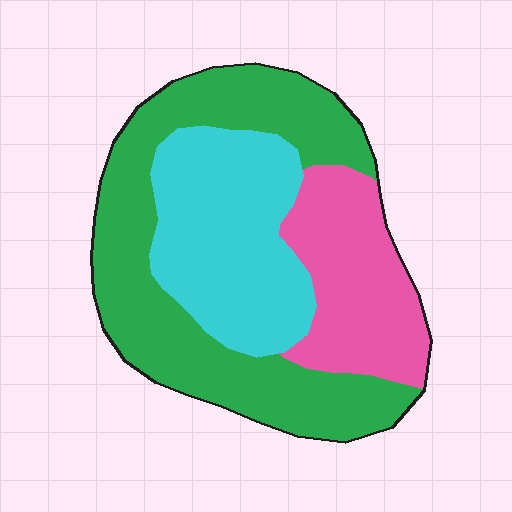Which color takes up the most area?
Green, at roughly 45%.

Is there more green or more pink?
Green.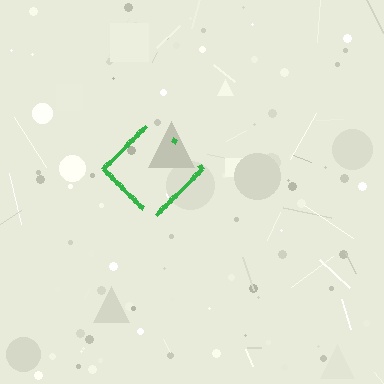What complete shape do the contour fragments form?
The contour fragments form a diamond.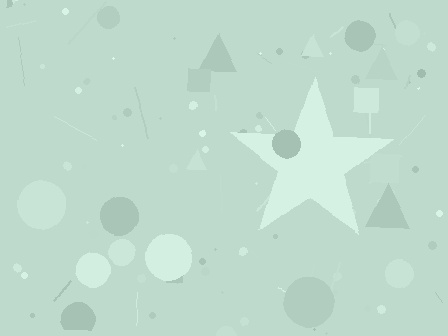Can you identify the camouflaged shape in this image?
The camouflaged shape is a star.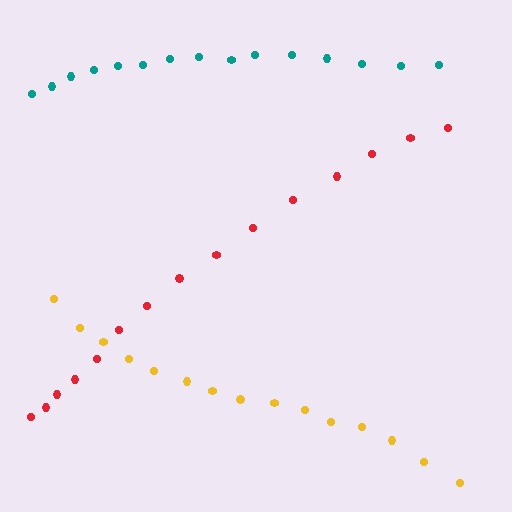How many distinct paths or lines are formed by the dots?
There are 3 distinct paths.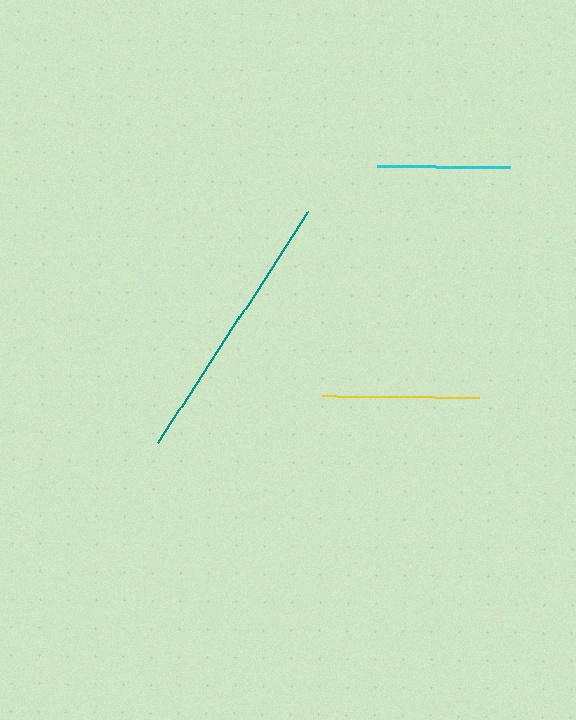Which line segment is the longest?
The teal line is the longest at approximately 275 pixels.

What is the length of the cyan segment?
The cyan segment is approximately 133 pixels long.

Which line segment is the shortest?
The cyan line is the shortest at approximately 133 pixels.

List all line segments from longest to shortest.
From longest to shortest: teal, yellow, cyan.